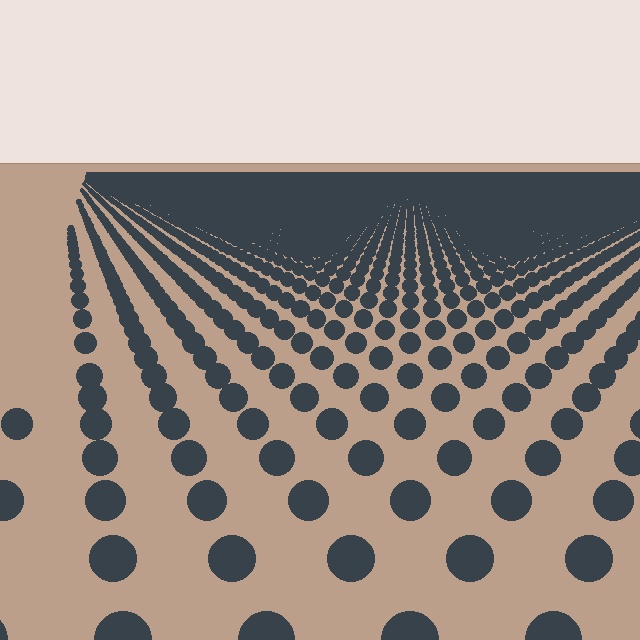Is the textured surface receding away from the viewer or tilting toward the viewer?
The surface is receding away from the viewer. Texture elements get smaller and denser toward the top.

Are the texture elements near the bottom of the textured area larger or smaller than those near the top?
Larger. Near the bottom, elements are closer to the viewer and appear at a bigger on-screen size.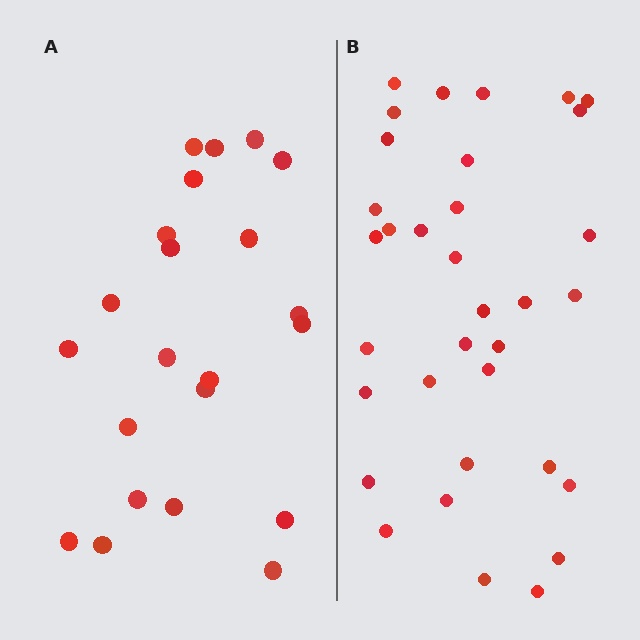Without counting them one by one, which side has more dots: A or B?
Region B (the right region) has more dots.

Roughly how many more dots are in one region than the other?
Region B has roughly 12 or so more dots than region A.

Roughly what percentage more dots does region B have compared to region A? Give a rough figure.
About 55% more.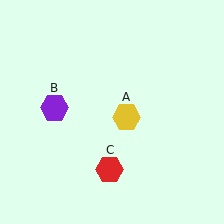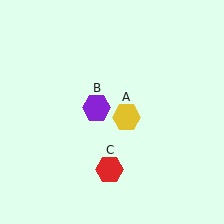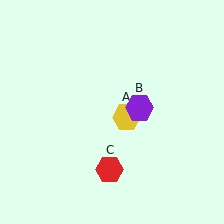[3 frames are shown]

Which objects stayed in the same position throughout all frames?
Yellow hexagon (object A) and red hexagon (object C) remained stationary.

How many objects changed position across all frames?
1 object changed position: purple hexagon (object B).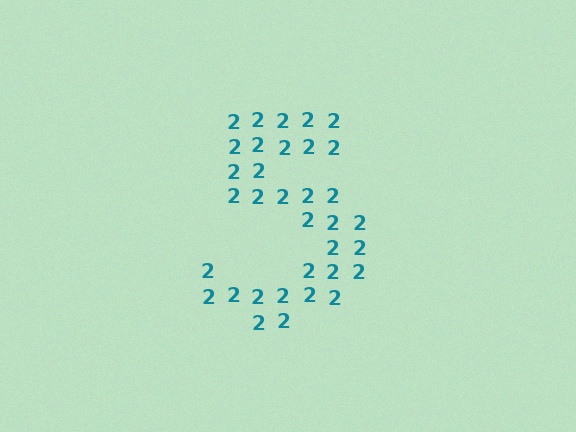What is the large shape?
The large shape is the digit 5.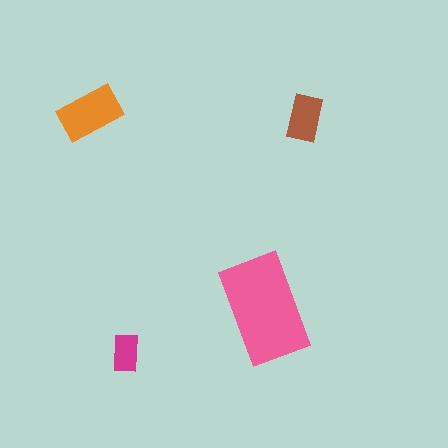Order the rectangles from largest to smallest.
the pink one, the orange one, the brown one, the magenta one.